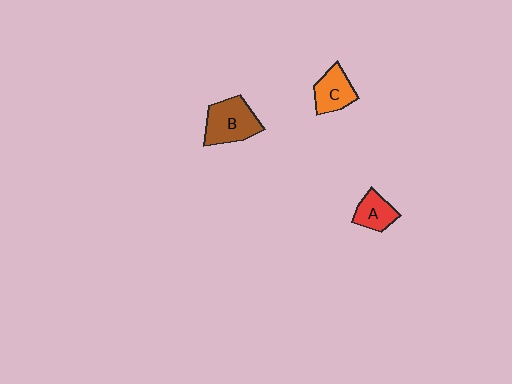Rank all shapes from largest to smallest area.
From largest to smallest: B (brown), C (orange), A (red).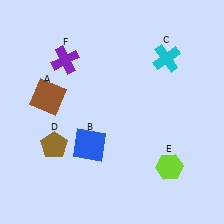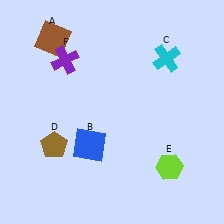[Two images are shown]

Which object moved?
The brown square (A) moved up.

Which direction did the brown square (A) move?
The brown square (A) moved up.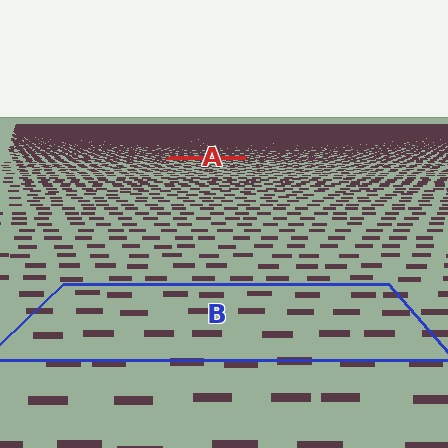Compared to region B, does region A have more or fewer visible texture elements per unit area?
Region A has more texture elements per unit area — they are packed more densely because it is farther away.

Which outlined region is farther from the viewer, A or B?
Region A is farther from the viewer — the texture elements inside it appear smaller and more densely packed.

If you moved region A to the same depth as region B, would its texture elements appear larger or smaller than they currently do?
They would appear larger. At a closer depth, the same texture elements are projected at a bigger on-screen size.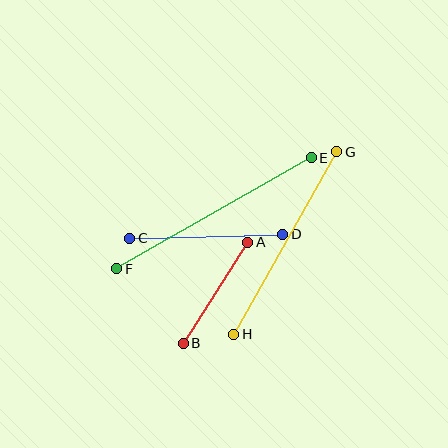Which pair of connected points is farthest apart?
Points E and F are farthest apart.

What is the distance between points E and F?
The distance is approximately 224 pixels.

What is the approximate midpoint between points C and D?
The midpoint is at approximately (206, 236) pixels.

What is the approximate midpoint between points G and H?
The midpoint is at approximately (285, 243) pixels.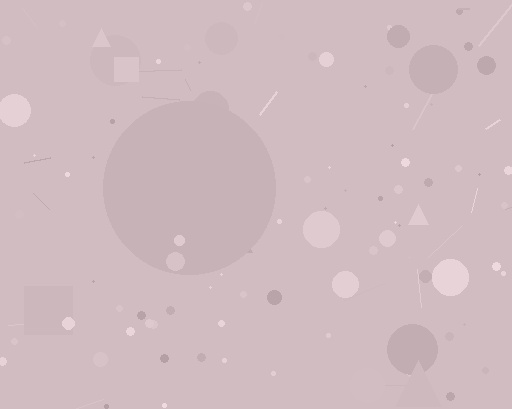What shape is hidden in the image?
A circle is hidden in the image.